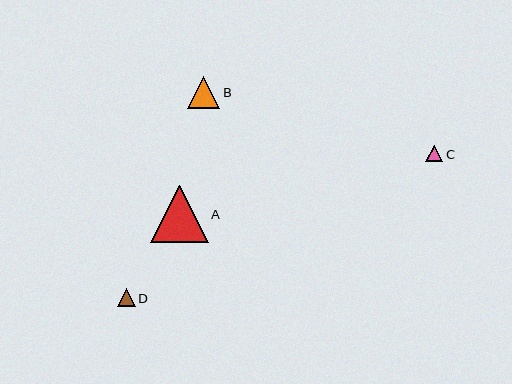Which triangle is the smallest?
Triangle C is the smallest with a size of approximately 17 pixels.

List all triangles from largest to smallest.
From largest to smallest: A, B, D, C.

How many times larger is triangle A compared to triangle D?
Triangle A is approximately 3.2 times the size of triangle D.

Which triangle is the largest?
Triangle A is the largest with a size of approximately 58 pixels.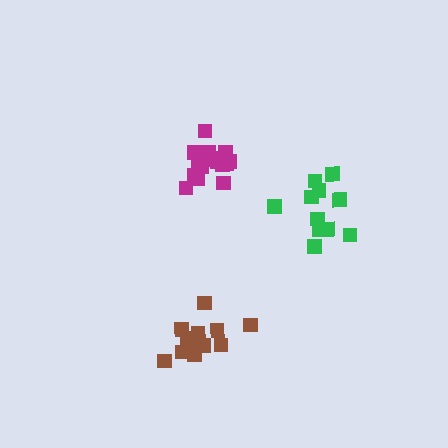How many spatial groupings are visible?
There are 3 spatial groupings.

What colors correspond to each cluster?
The clusters are colored: green, brown, magenta.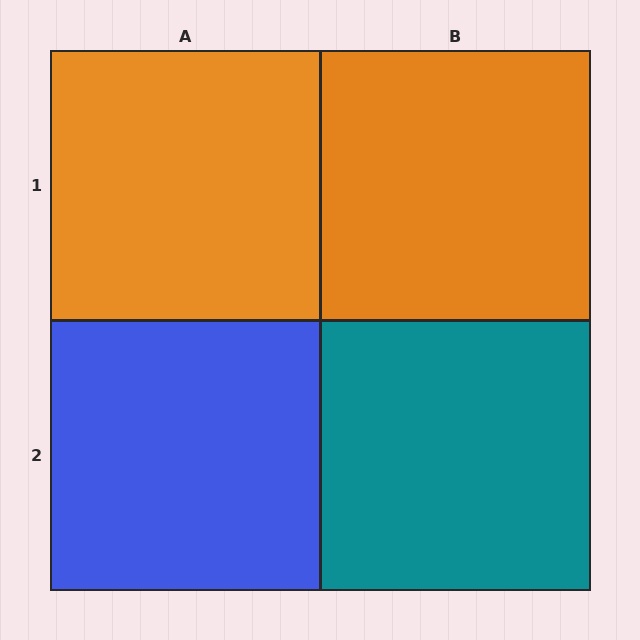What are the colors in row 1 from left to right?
Orange, orange.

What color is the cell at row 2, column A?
Blue.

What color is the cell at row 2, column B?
Teal.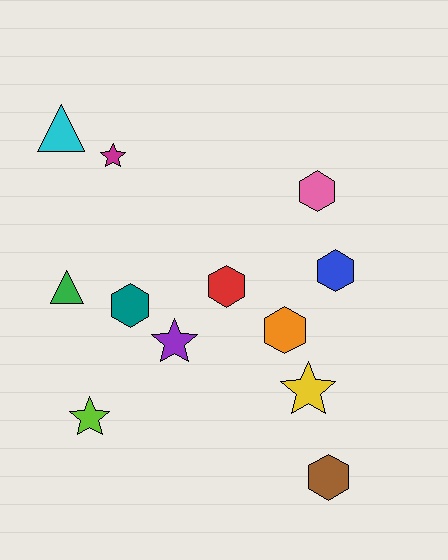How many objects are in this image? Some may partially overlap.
There are 12 objects.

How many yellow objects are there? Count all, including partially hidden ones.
There is 1 yellow object.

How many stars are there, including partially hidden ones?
There are 4 stars.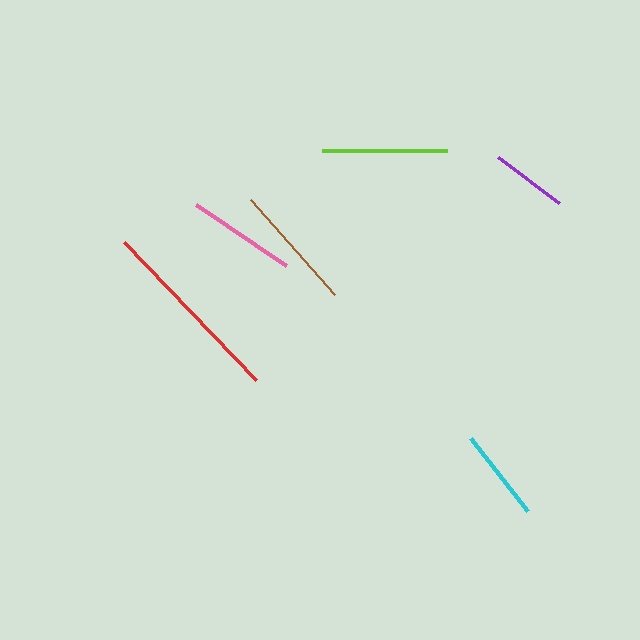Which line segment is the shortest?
The purple line is the shortest at approximately 76 pixels.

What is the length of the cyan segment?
The cyan segment is approximately 92 pixels long.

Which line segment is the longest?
The red line is the longest at approximately 191 pixels.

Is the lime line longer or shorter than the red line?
The red line is longer than the lime line.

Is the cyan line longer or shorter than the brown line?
The brown line is longer than the cyan line.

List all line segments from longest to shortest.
From longest to shortest: red, brown, lime, pink, cyan, purple.